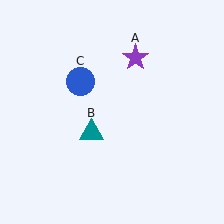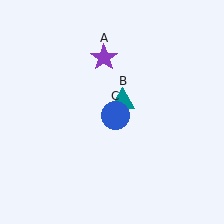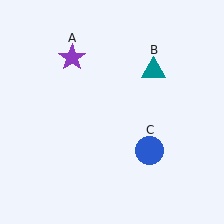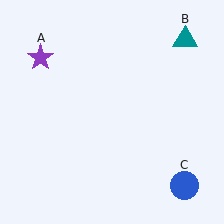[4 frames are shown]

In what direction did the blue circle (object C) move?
The blue circle (object C) moved down and to the right.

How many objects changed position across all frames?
3 objects changed position: purple star (object A), teal triangle (object B), blue circle (object C).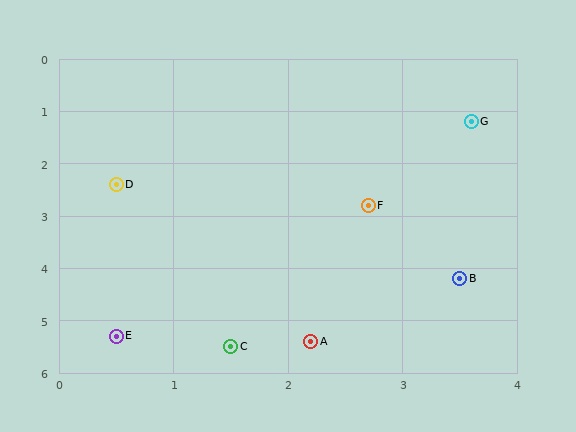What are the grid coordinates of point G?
Point G is at approximately (3.6, 1.2).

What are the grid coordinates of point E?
Point E is at approximately (0.5, 5.3).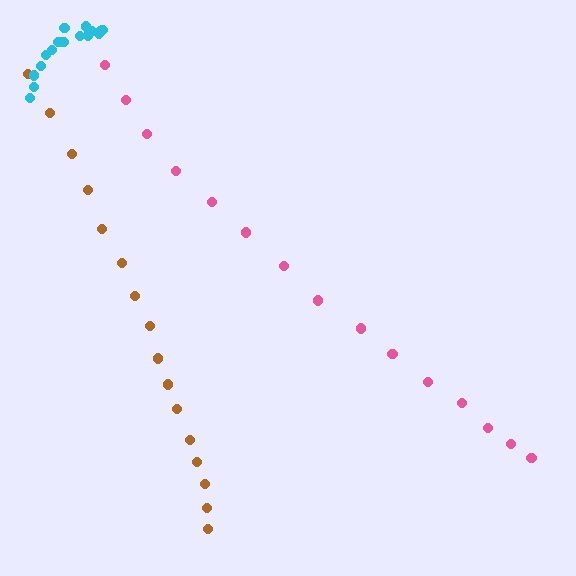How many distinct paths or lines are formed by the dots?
There are 3 distinct paths.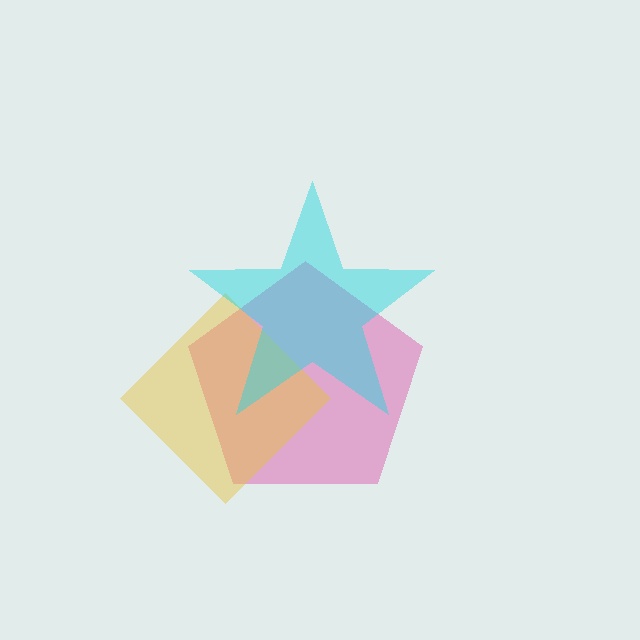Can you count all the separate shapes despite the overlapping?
Yes, there are 3 separate shapes.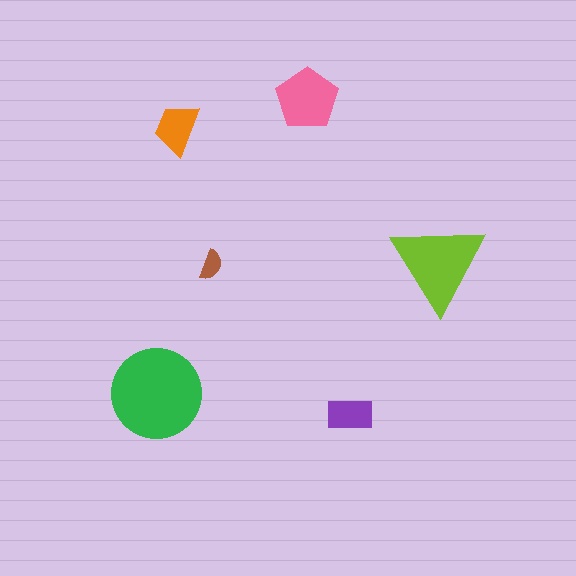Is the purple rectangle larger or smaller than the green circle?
Smaller.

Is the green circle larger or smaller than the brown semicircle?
Larger.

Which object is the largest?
The green circle.